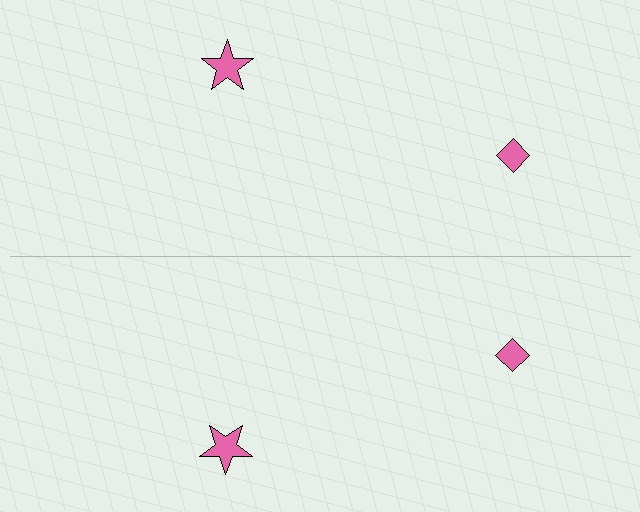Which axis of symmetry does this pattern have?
The pattern has a horizontal axis of symmetry running through the center of the image.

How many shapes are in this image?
There are 4 shapes in this image.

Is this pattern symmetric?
Yes, this pattern has bilateral (reflection) symmetry.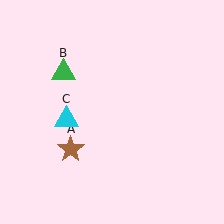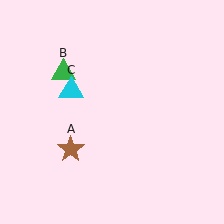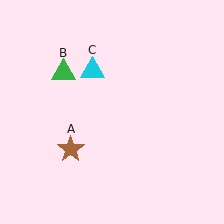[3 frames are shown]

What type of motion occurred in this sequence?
The cyan triangle (object C) rotated clockwise around the center of the scene.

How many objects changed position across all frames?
1 object changed position: cyan triangle (object C).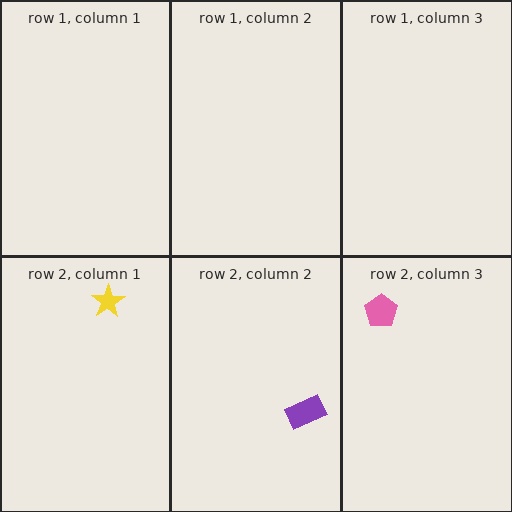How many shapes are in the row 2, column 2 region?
1.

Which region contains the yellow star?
The row 2, column 1 region.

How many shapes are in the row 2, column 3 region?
1.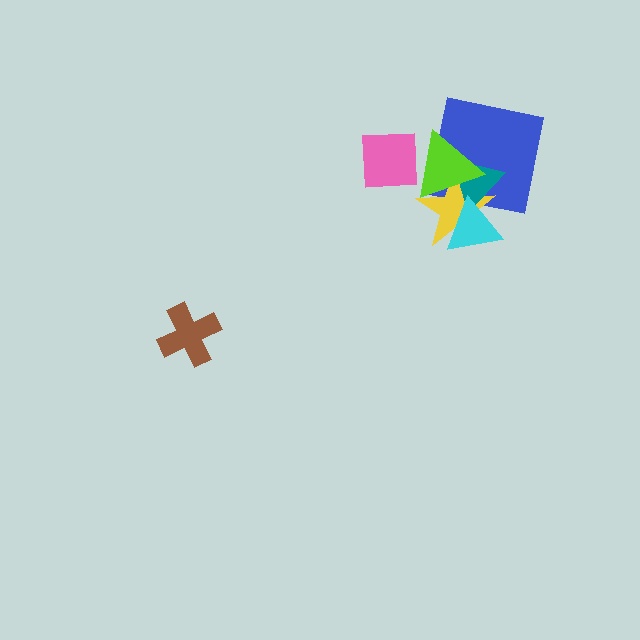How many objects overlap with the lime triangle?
4 objects overlap with the lime triangle.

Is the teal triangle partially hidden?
Yes, it is partially covered by another shape.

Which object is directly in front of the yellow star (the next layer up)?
The teal triangle is directly in front of the yellow star.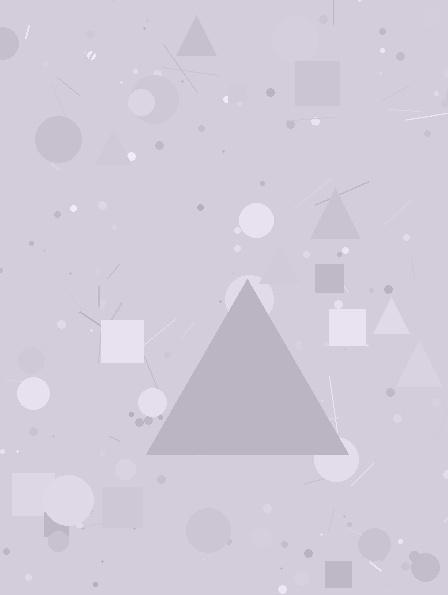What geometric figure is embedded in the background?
A triangle is embedded in the background.